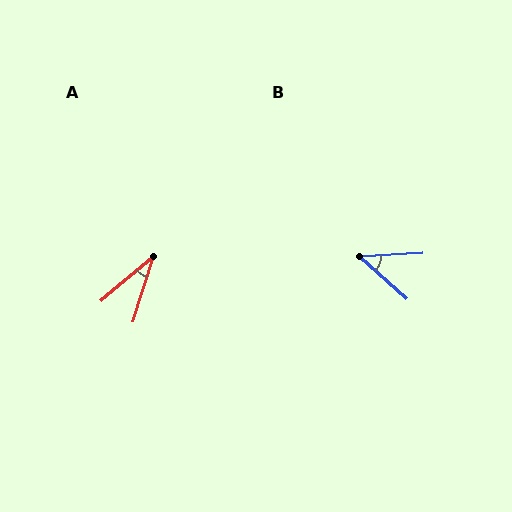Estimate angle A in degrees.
Approximately 32 degrees.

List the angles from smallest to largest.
A (32°), B (46°).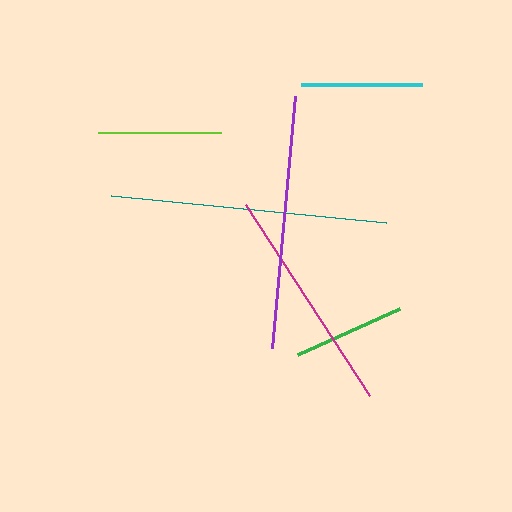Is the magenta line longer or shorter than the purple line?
The purple line is longer than the magenta line.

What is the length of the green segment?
The green segment is approximately 111 pixels long.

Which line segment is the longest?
The teal line is the longest at approximately 276 pixels.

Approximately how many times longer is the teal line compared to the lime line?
The teal line is approximately 2.2 times the length of the lime line.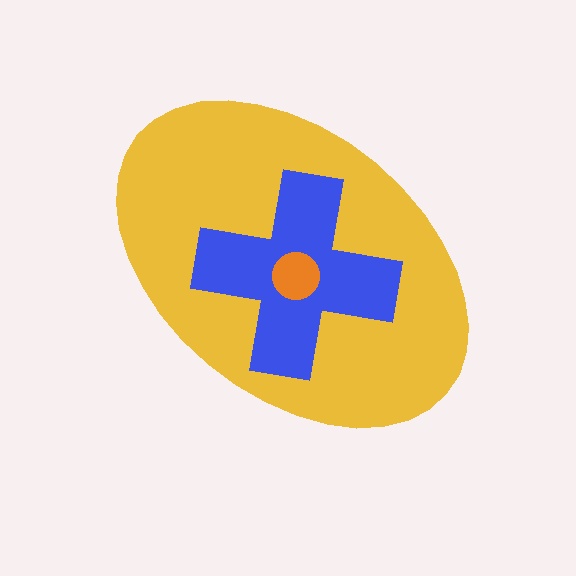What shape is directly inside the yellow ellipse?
The blue cross.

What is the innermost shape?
The orange circle.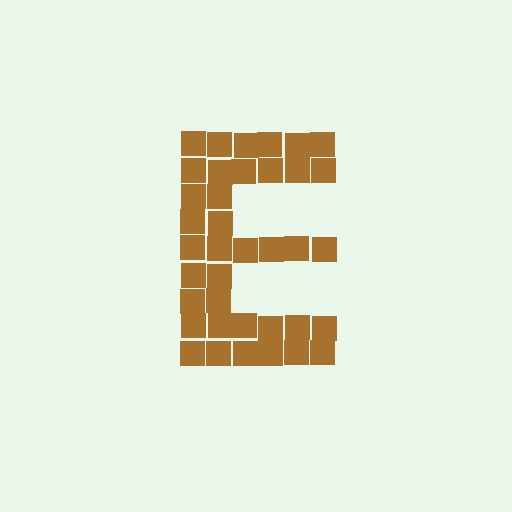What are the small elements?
The small elements are squares.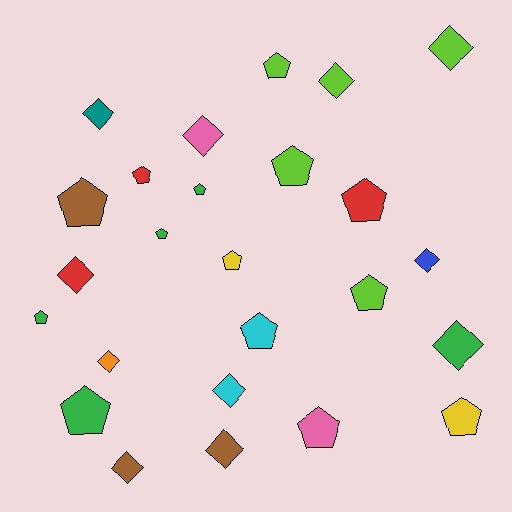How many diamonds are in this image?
There are 11 diamonds.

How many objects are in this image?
There are 25 objects.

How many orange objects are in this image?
There is 1 orange object.